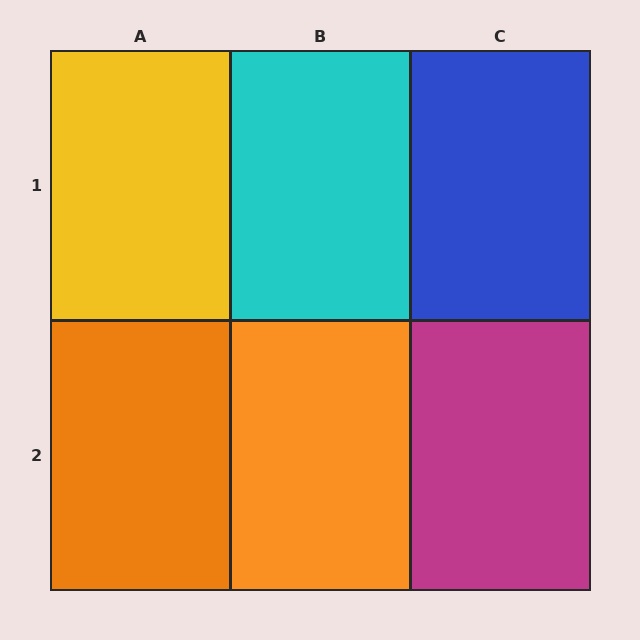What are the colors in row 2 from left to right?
Orange, orange, magenta.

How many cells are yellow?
1 cell is yellow.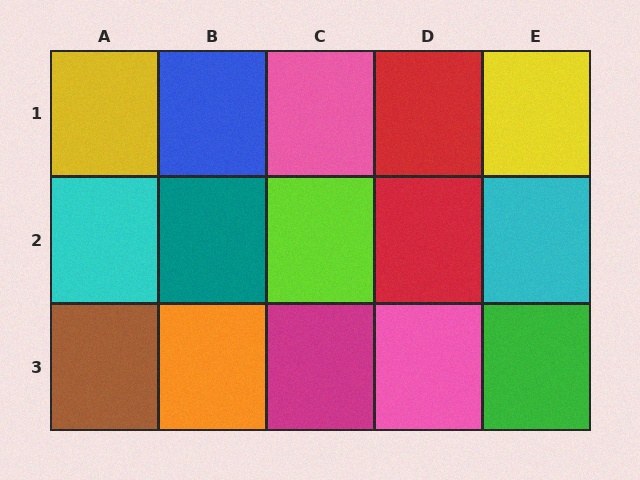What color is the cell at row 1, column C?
Pink.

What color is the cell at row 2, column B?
Teal.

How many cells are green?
1 cell is green.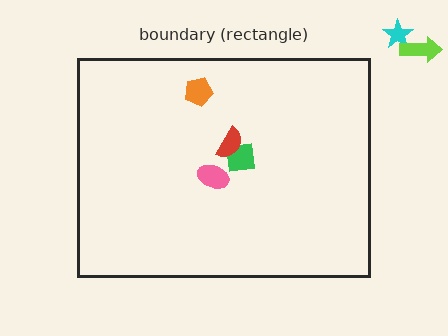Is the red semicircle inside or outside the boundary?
Inside.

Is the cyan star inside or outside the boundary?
Outside.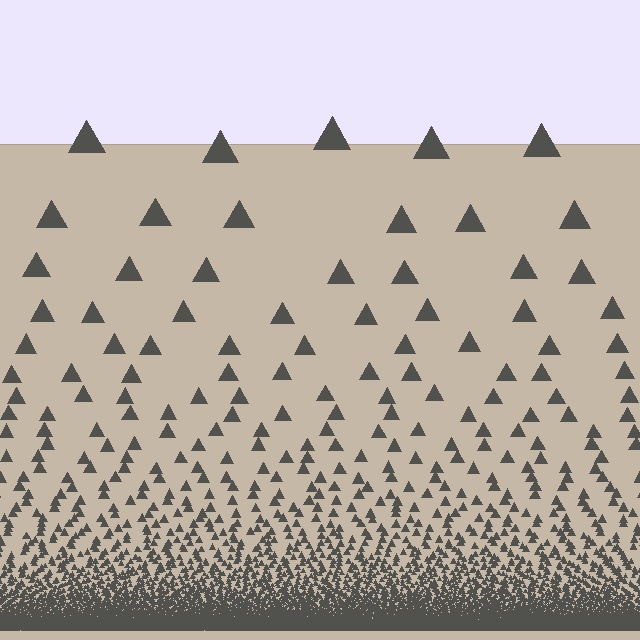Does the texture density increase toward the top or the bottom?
Density increases toward the bottom.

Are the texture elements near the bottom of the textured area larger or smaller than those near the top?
Smaller. The gradient is inverted — elements near the bottom are smaller and denser.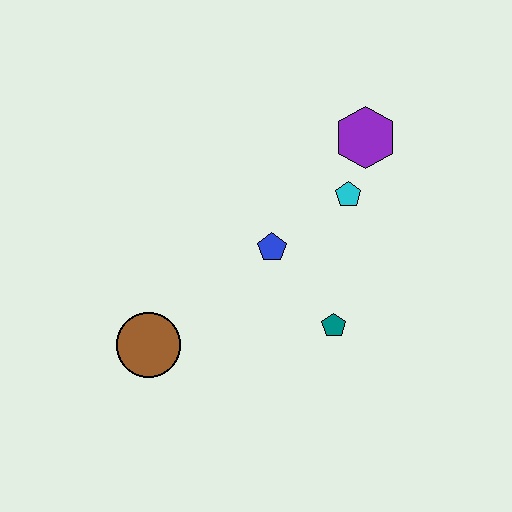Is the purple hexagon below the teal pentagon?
No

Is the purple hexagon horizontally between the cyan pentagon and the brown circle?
No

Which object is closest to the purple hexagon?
The cyan pentagon is closest to the purple hexagon.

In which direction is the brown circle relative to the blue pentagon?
The brown circle is to the left of the blue pentagon.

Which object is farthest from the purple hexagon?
The brown circle is farthest from the purple hexagon.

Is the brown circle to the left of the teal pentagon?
Yes